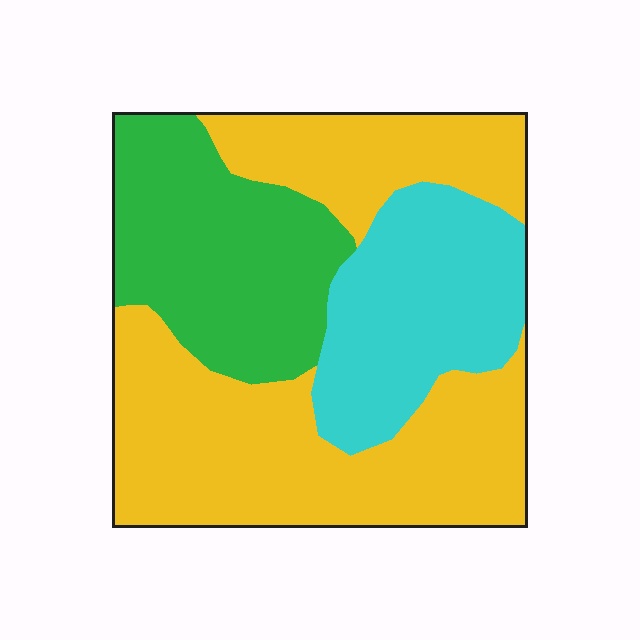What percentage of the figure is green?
Green covers roughly 25% of the figure.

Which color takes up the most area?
Yellow, at roughly 50%.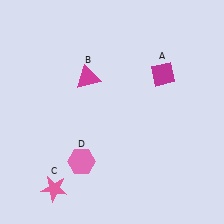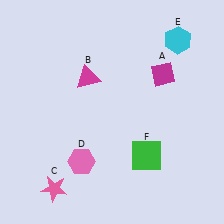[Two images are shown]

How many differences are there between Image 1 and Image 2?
There are 2 differences between the two images.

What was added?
A cyan hexagon (E), a green square (F) were added in Image 2.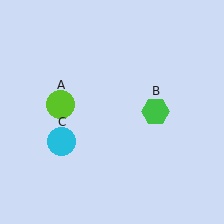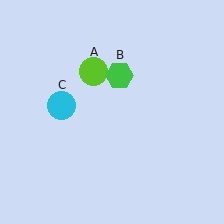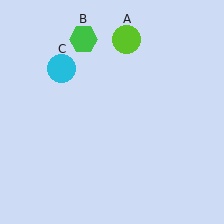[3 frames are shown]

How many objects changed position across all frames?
3 objects changed position: lime circle (object A), green hexagon (object B), cyan circle (object C).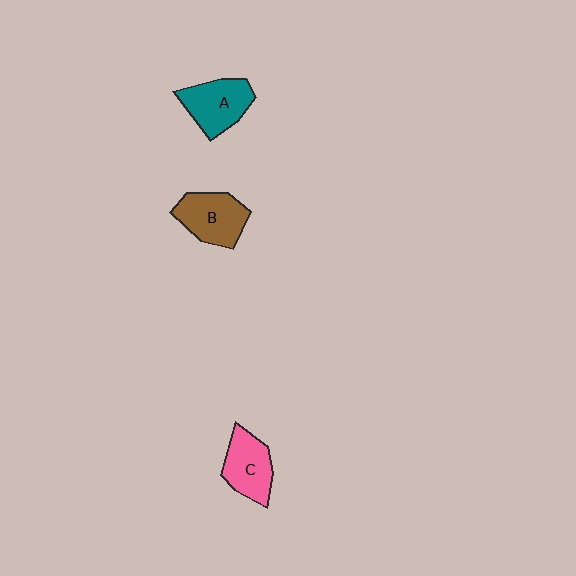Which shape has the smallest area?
Shape C (pink).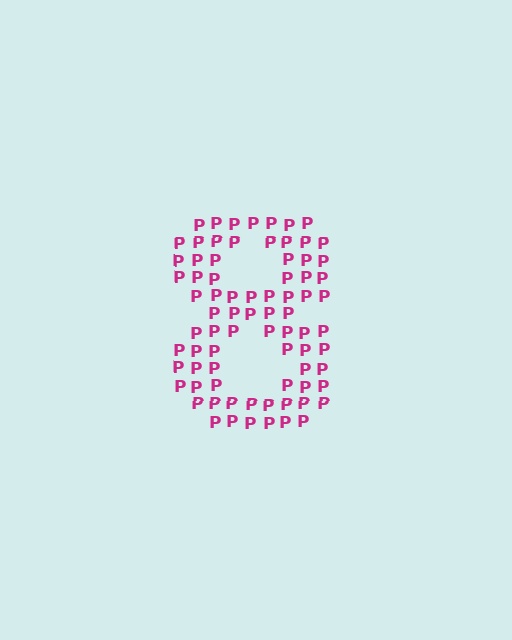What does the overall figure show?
The overall figure shows the digit 8.